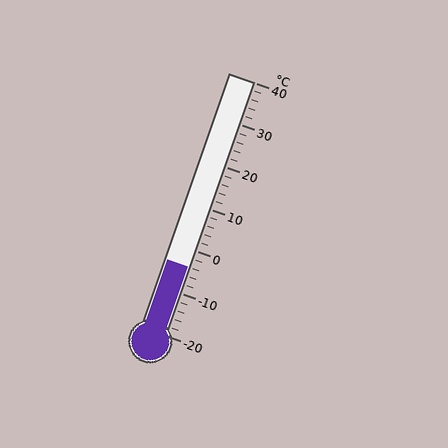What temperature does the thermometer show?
The thermometer shows approximately -4°C.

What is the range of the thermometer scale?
The thermometer scale ranges from -20°C to 40°C.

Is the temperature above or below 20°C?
The temperature is below 20°C.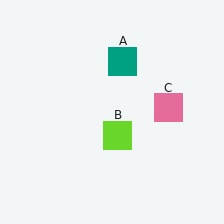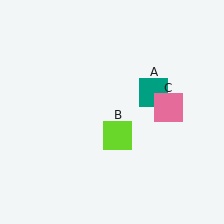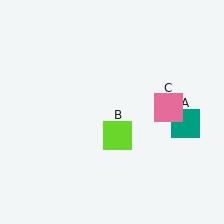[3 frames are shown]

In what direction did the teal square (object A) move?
The teal square (object A) moved down and to the right.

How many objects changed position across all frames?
1 object changed position: teal square (object A).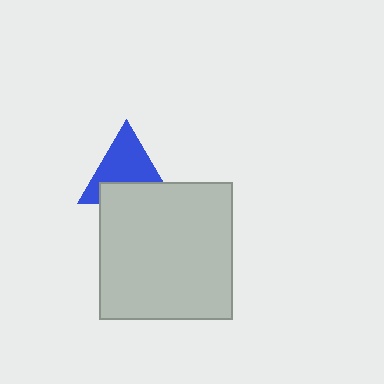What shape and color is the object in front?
The object in front is a light gray rectangle.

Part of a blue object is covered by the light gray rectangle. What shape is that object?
It is a triangle.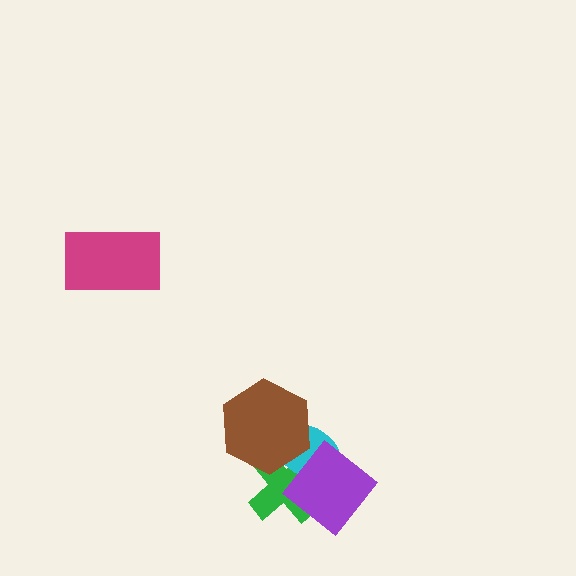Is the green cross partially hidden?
Yes, it is partially covered by another shape.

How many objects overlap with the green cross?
3 objects overlap with the green cross.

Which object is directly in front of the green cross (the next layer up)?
The cyan ellipse is directly in front of the green cross.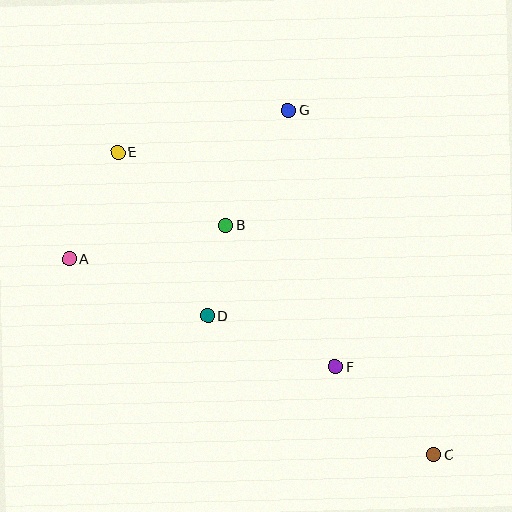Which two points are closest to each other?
Points B and D are closest to each other.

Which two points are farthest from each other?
Points C and E are farthest from each other.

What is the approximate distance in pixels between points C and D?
The distance between C and D is approximately 265 pixels.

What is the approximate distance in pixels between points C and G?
The distance between C and G is approximately 374 pixels.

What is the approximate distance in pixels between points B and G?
The distance between B and G is approximately 131 pixels.